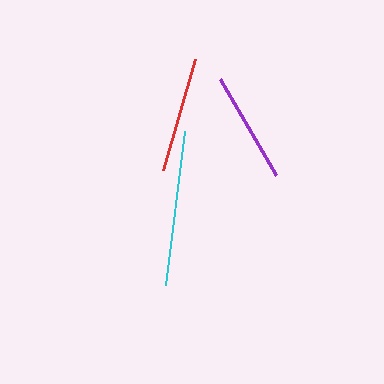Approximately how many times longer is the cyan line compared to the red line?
The cyan line is approximately 1.3 times the length of the red line.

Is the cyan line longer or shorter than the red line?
The cyan line is longer than the red line.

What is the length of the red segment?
The red segment is approximately 116 pixels long.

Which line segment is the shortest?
The purple line is the shortest at approximately 111 pixels.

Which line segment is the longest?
The cyan line is the longest at approximately 155 pixels.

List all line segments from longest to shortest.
From longest to shortest: cyan, red, purple.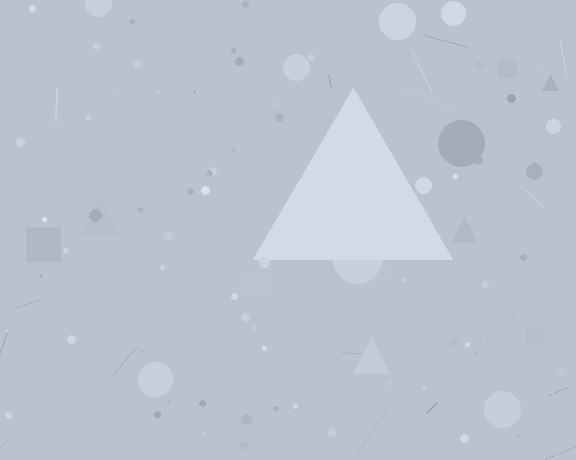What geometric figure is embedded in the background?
A triangle is embedded in the background.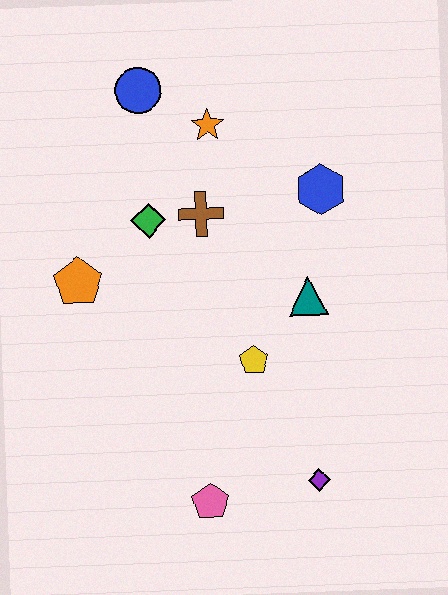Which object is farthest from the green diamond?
The purple diamond is farthest from the green diamond.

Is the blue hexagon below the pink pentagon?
No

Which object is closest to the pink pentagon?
The purple diamond is closest to the pink pentagon.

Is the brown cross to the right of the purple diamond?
No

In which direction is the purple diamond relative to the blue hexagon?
The purple diamond is below the blue hexagon.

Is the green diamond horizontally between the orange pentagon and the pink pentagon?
Yes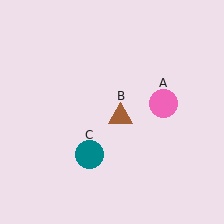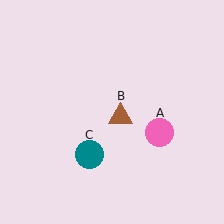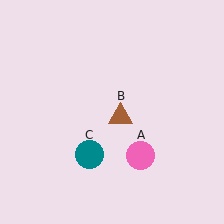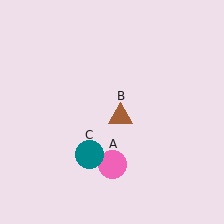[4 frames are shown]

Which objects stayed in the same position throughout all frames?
Brown triangle (object B) and teal circle (object C) remained stationary.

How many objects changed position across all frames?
1 object changed position: pink circle (object A).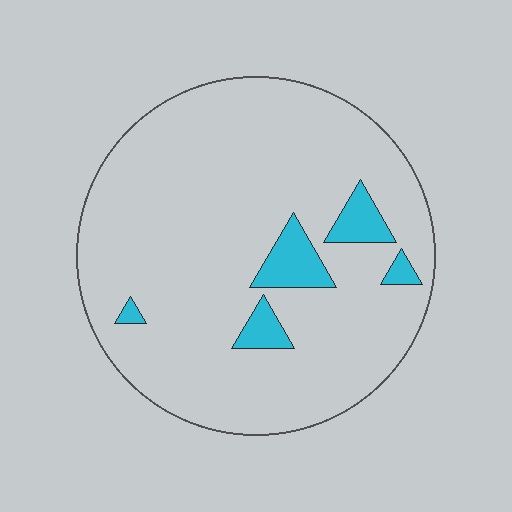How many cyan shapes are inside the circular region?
5.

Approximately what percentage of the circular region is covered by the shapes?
Approximately 10%.